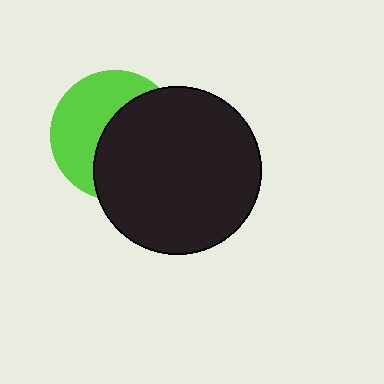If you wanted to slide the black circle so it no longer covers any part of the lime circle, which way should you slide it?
Slide it right — that is the most direct way to separate the two shapes.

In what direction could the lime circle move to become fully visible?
The lime circle could move left. That would shift it out from behind the black circle entirely.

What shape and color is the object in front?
The object in front is a black circle.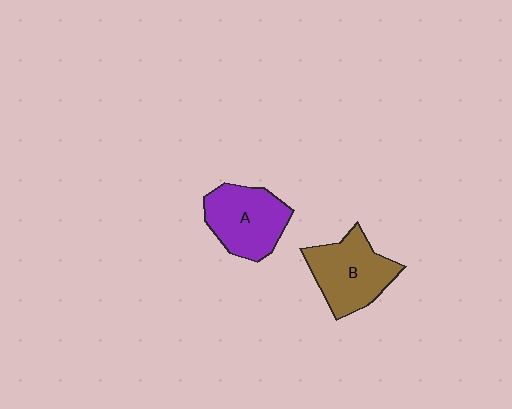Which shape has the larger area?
Shape B (brown).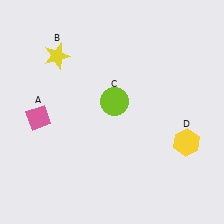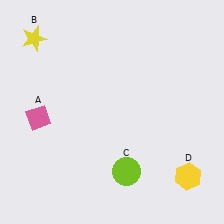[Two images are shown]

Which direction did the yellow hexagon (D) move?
The yellow hexagon (D) moved down.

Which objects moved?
The objects that moved are: the yellow star (B), the lime circle (C), the yellow hexagon (D).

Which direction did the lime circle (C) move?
The lime circle (C) moved down.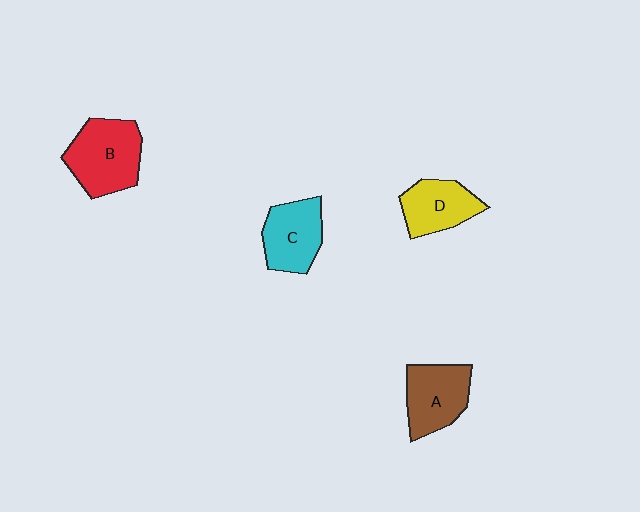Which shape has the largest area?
Shape B (red).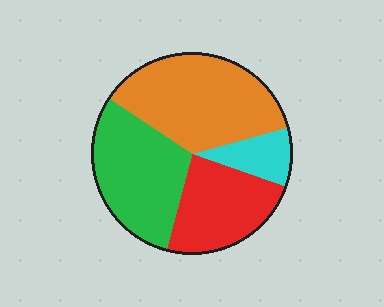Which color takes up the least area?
Cyan, at roughly 10%.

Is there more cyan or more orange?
Orange.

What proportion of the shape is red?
Red covers roughly 25% of the shape.